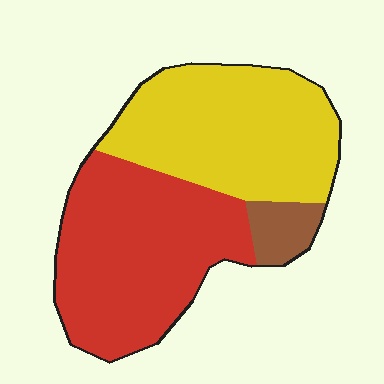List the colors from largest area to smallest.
From largest to smallest: red, yellow, brown.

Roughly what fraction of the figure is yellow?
Yellow covers roughly 45% of the figure.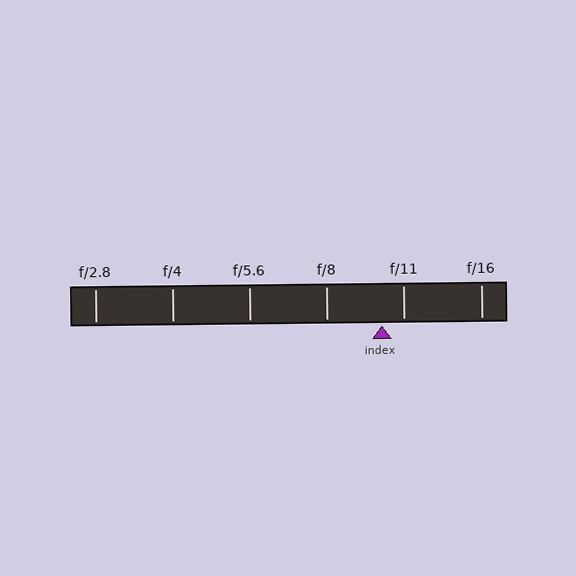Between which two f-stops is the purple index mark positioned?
The index mark is between f/8 and f/11.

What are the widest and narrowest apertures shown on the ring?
The widest aperture shown is f/2.8 and the narrowest is f/16.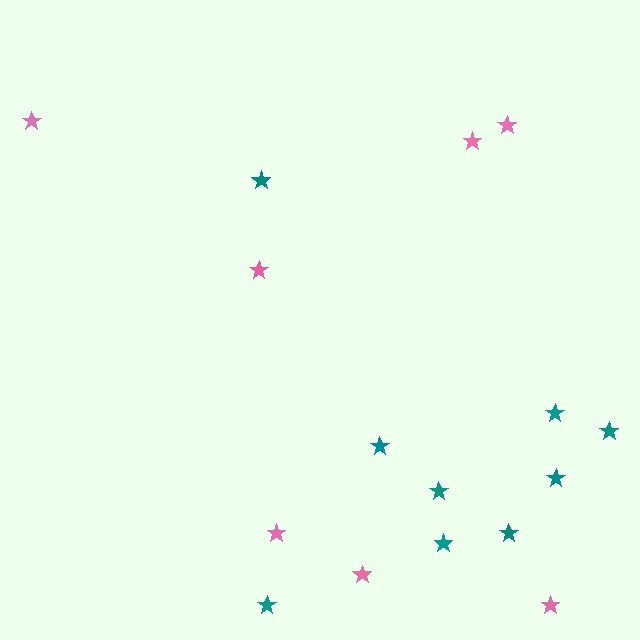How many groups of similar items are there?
There are 2 groups: one group of pink stars (7) and one group of teal stars (9).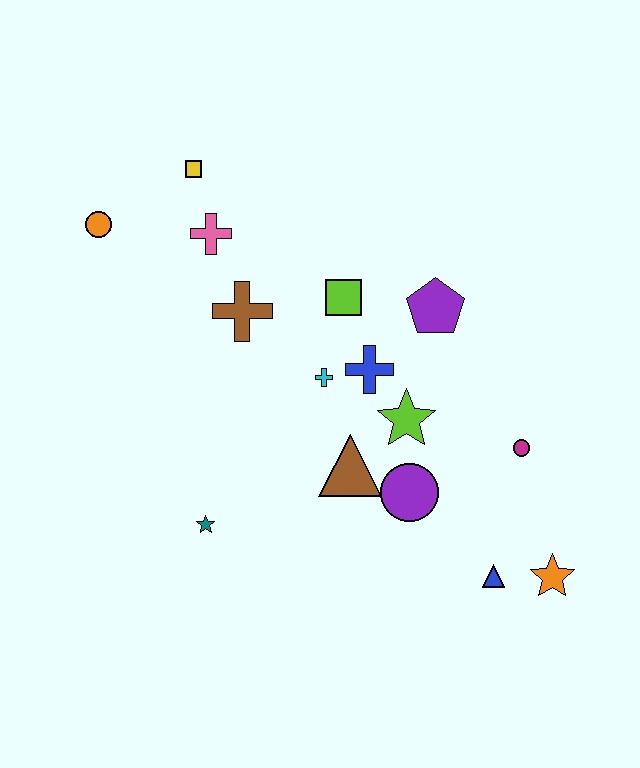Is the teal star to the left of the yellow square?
No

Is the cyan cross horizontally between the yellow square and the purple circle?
Yes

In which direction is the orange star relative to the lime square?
The orange star is below the lime square.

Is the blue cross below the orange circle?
Yes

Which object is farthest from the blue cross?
The orange circle is farthest from the blue cross.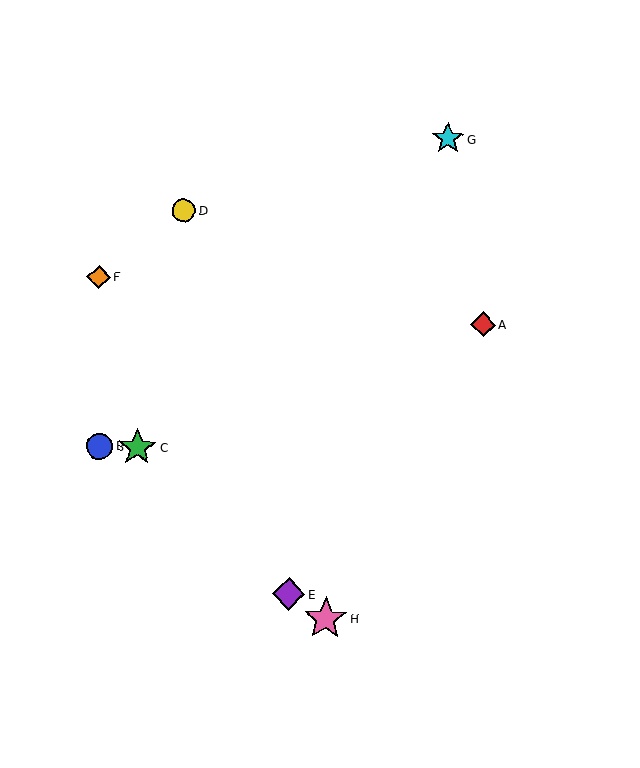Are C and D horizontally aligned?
No, C is at y≈448 and D is at y≈211.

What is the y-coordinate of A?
Object A is at y≈324.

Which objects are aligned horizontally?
Objects B, C are aligned horizontally.